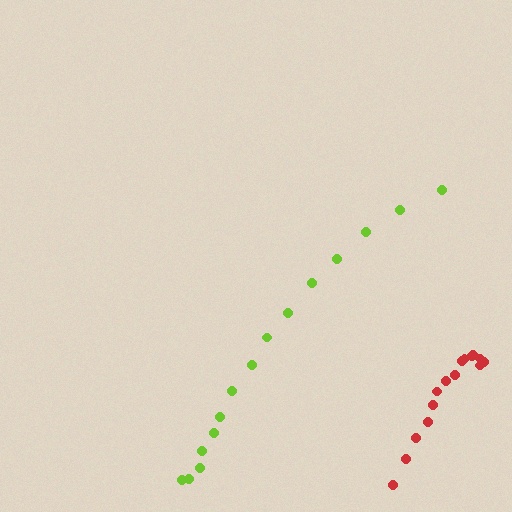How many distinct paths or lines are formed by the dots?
There are 2 distinct paths.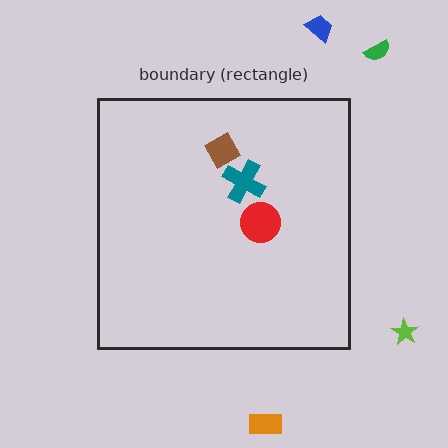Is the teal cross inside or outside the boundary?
Inside.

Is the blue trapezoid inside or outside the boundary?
Outside.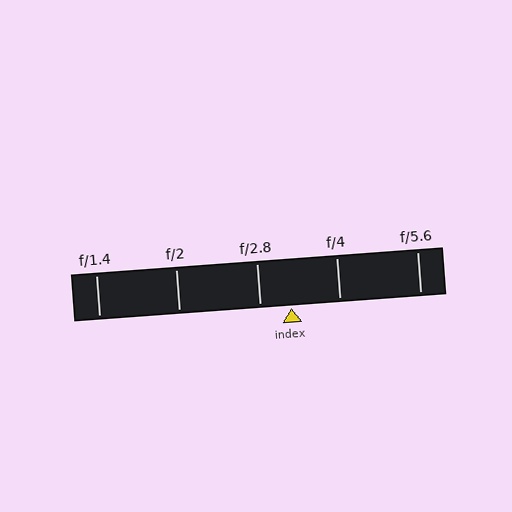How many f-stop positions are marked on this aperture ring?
There are 5 f-stop positions marked.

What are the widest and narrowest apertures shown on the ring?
The widest aperture shown is f/1.4 and the narrowest is f/5.6.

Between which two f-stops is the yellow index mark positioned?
The index mark is between f/2.8 and f/4.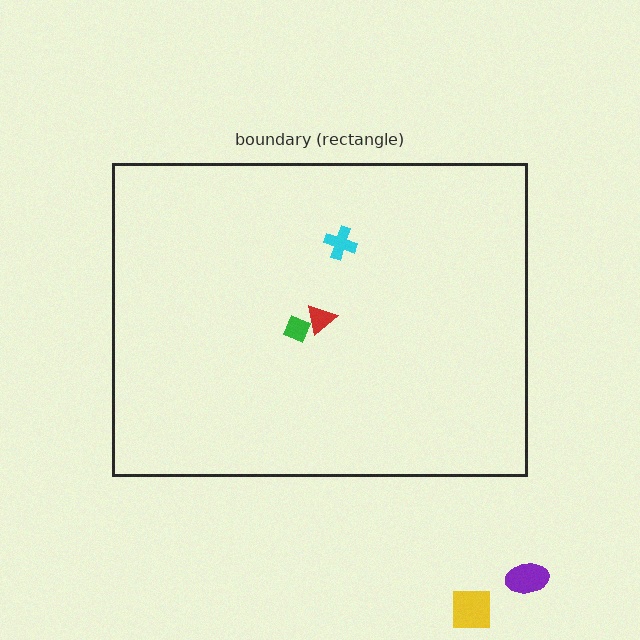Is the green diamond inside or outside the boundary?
Inside.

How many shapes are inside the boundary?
3 inside, 2 outside.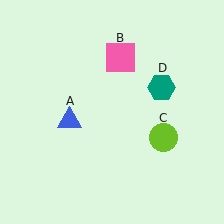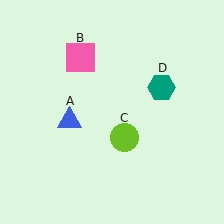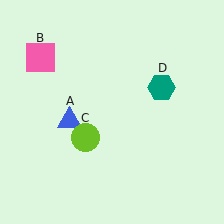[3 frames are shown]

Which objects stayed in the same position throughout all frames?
Blue triangle (object A) and teal hexagon (object D) remained stationary.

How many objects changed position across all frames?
2 objects changed position: pink square (object B), lime circle (object C).